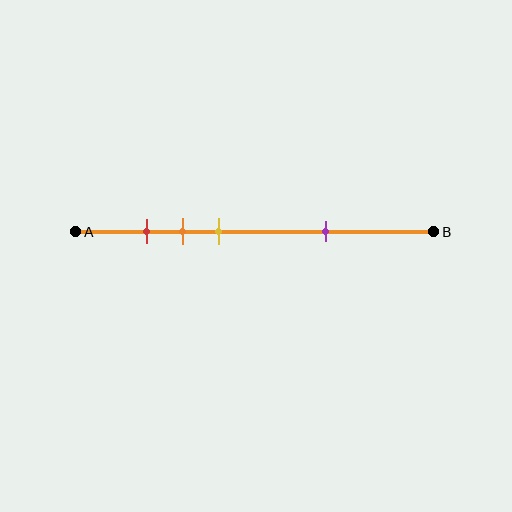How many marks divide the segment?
There are 4 marks dividing the segment.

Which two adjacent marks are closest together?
The red and orange marks are the closest adjacent pair.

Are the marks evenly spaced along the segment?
No, the marks are not evenly spaced.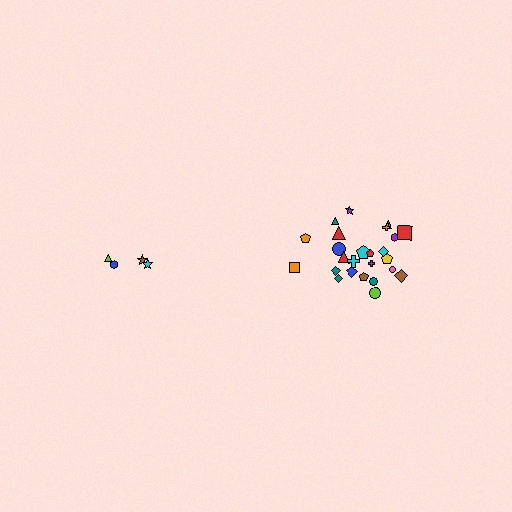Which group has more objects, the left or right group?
The right group.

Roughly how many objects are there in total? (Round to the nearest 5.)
Roughly 30 objects in total.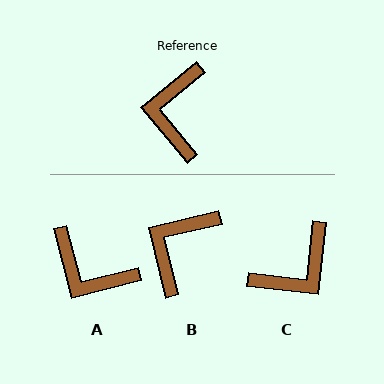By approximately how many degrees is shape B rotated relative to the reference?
Approximately 26 degrees clockwise.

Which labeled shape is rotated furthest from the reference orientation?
C, about 134 degrees away.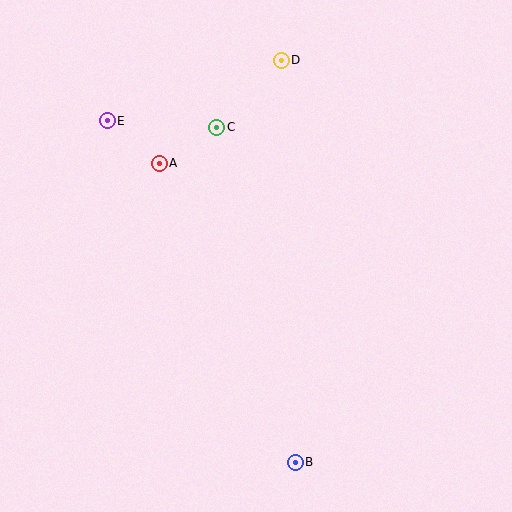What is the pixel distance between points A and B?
The distance between A and B is 329 pixels.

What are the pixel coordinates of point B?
Point B is at (295, 462).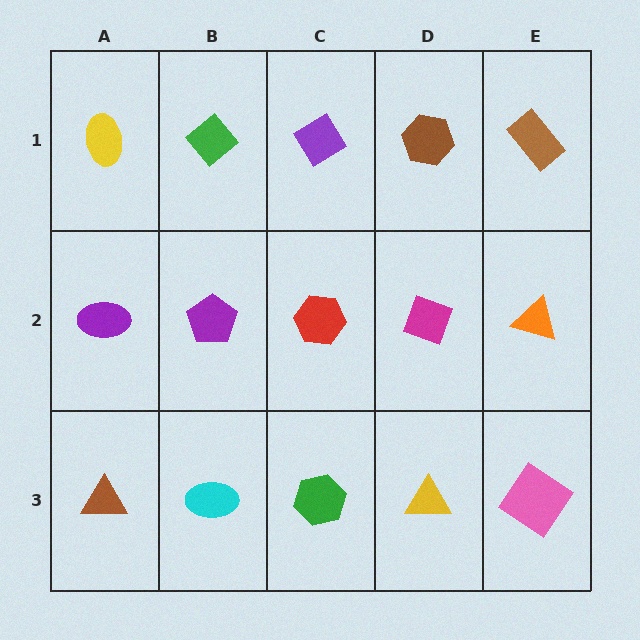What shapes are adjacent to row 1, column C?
A red hexagon (row 2, column C), a green diamond (row 1, column B), a brown hexagon (row 1, column D).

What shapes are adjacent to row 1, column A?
A purple ellipse (row 2, column A), a green diamond (row 1, column B).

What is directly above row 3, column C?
A red hexagon.